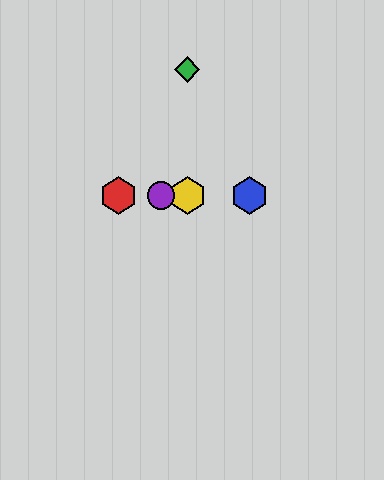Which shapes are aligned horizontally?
The red hexagon, the blue hexagon, the yellow hexagon, the purple circle are aligned horizontally.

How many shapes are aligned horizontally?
4 shapes (the red hexagon, the blue hexagon, the yellow hexagon, the purple circle) are aligned horizontally.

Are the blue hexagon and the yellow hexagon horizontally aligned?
Yes, both are at y≈196.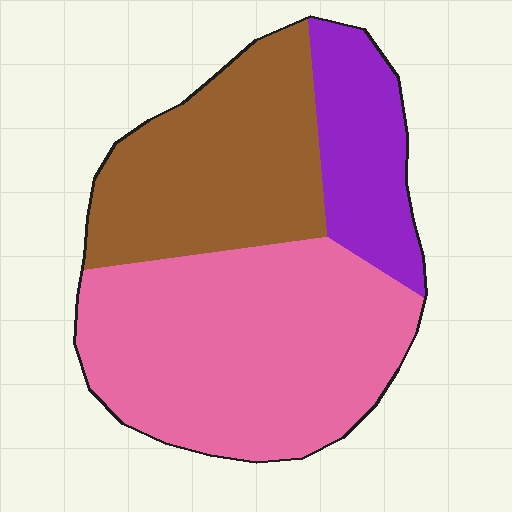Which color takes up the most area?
Pink, at roughly 50%.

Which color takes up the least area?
Purple, at roughly 15%.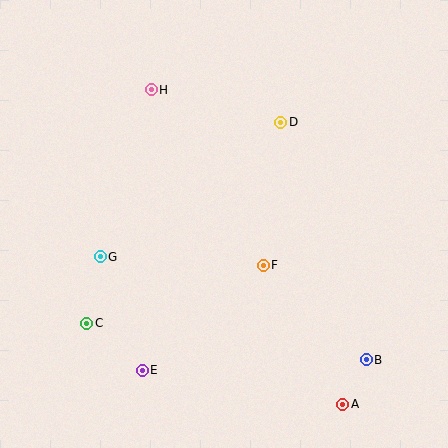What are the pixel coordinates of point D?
Point D is at (281, 122).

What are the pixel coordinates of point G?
Point G is at (100, 257).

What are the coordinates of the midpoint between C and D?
The midpoint between C and D is at (184, 223).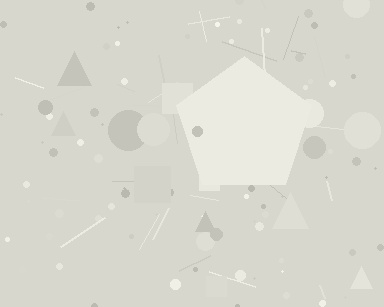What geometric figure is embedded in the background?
A pentagon is embedded in the background.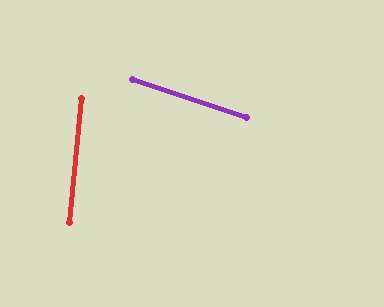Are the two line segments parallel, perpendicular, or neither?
Neither parallel nor perpendicular — they differ by about 77°.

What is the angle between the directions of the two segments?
Approximately 77 degrees.